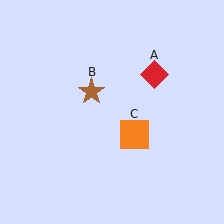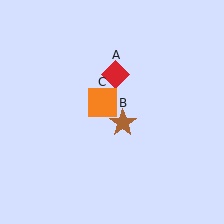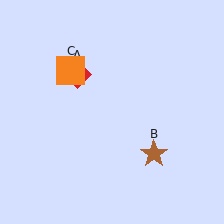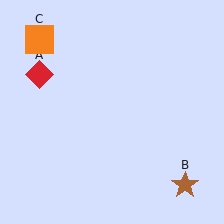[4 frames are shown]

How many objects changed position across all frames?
3 objects changed position: red diamond (object A), brown star (object B), orange square (object C).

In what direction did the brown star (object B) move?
The brown star (object B) moved down and to the right.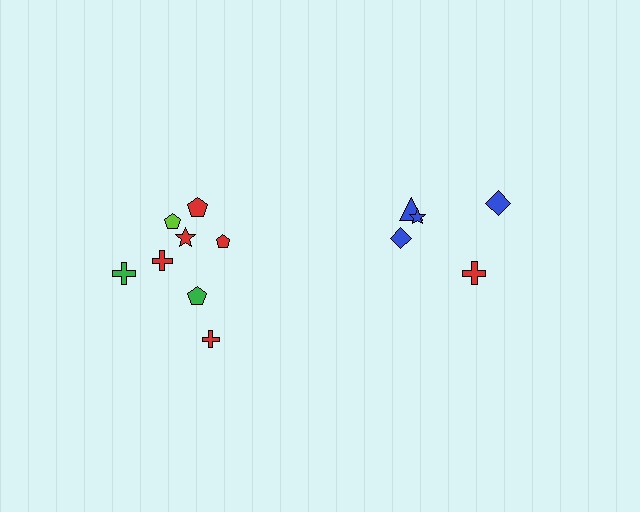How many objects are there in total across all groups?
There are 13 objects.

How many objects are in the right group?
There are 5 objects.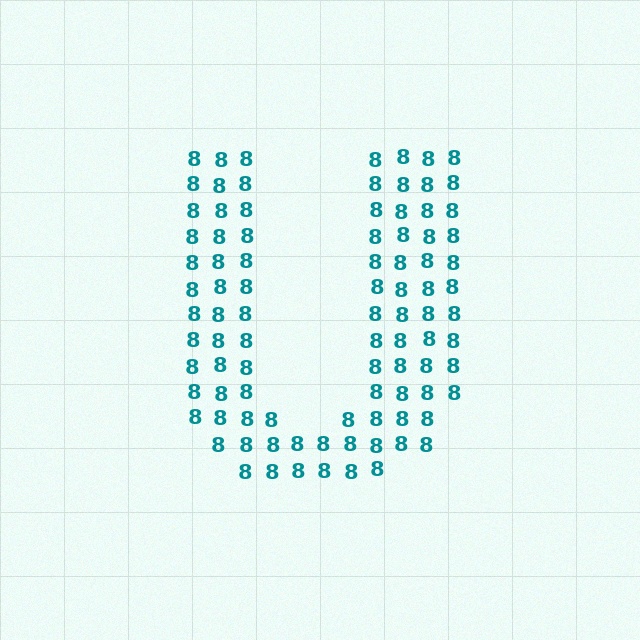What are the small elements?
The small elements are digit 8's.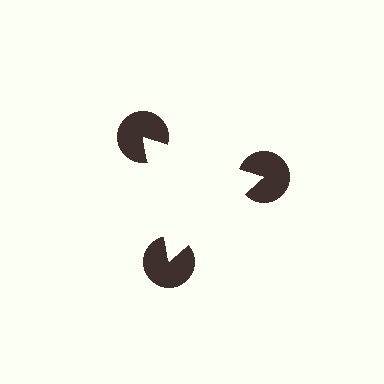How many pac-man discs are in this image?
There are 3 — one at each vertex of the illusory triangle.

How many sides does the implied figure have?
3 sides.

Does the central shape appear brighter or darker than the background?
It typically appears slightly brighter than the background, even though no actual brightness change is drawn.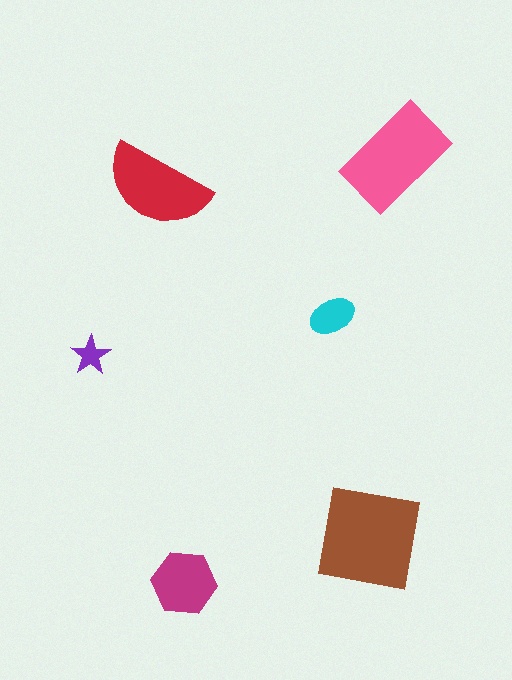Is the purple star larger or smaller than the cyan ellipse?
Smaller.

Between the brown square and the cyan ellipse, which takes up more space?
The brown square.